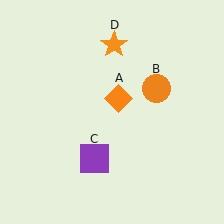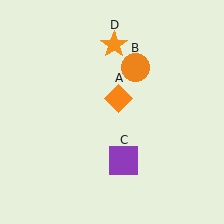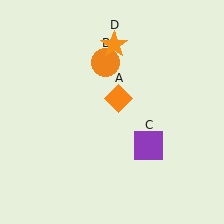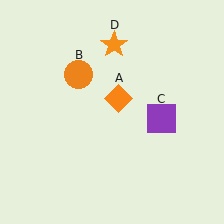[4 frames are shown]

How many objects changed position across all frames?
2 objects changed position: orange circle (object B), purple square (object C).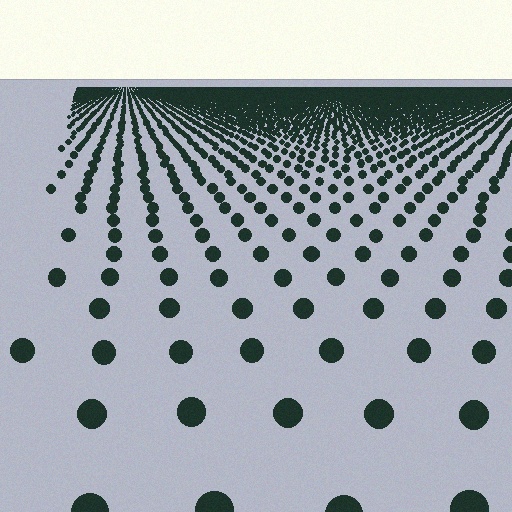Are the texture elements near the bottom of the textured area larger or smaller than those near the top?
Larger. Near the bottom, elements are closer to the viewer and appear at a bigger on-screen size.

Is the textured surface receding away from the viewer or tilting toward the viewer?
The surface is receding away from the viewer. Texture elements get smaller and denser toward the top.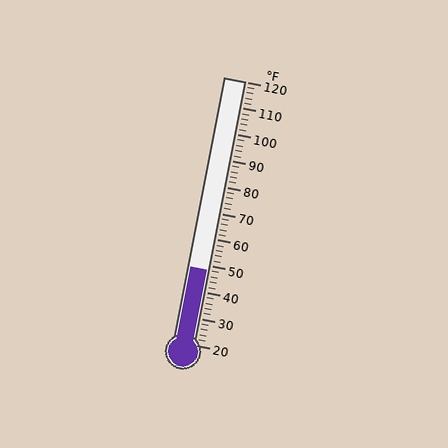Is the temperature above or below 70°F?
The temperature is below 70°F.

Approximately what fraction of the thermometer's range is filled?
The thermometer is filled to approximately 30% of its range.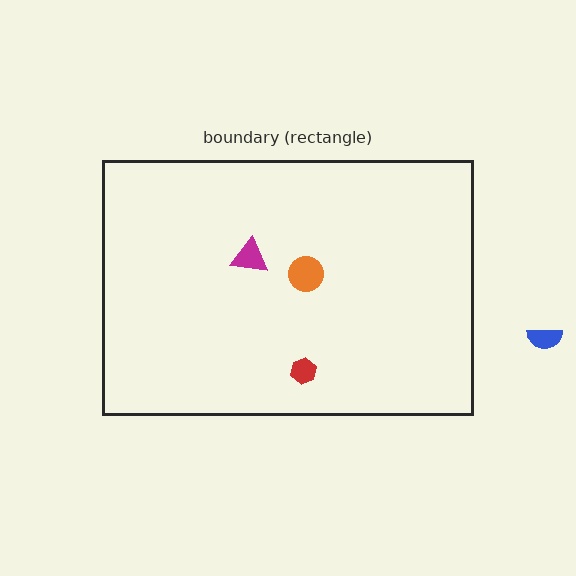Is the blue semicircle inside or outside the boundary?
Outside.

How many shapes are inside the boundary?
3 inside, 1 outside.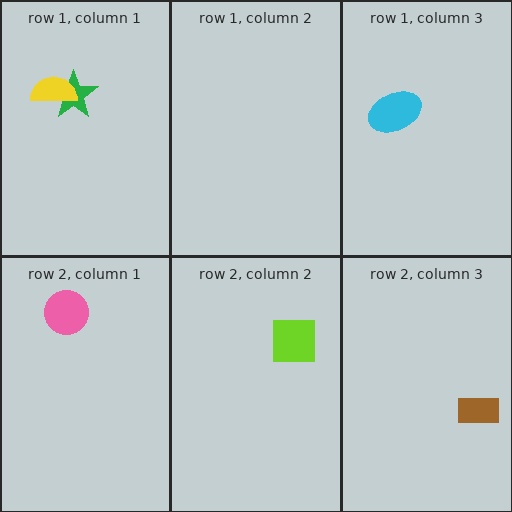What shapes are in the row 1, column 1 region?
The green star, the yellow semicircle.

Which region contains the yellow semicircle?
The row 1, column 1 region.